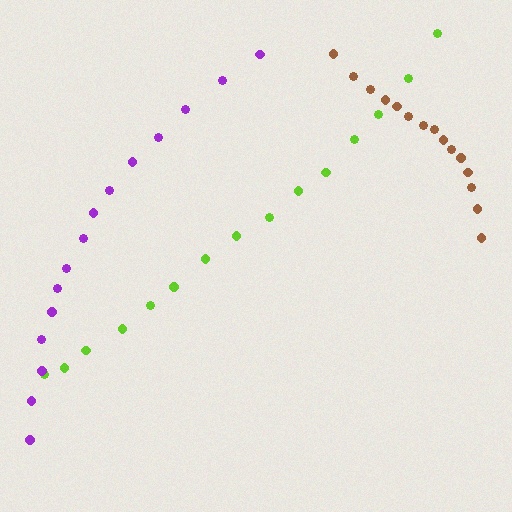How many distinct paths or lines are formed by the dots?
There are 3 distinct paths.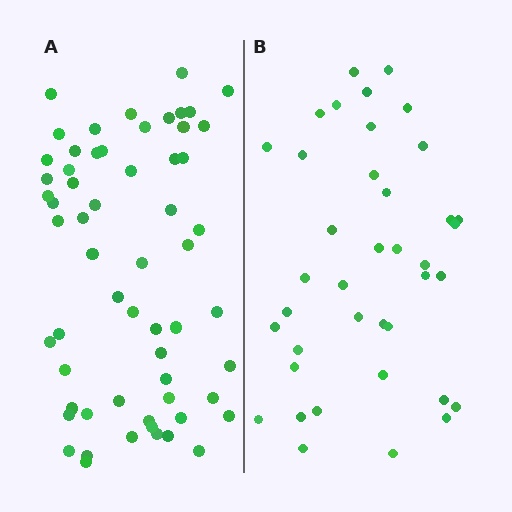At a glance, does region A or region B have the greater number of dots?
Region A (the left region) has more dots.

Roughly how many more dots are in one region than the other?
Region A has approximately 20 more dots than region B.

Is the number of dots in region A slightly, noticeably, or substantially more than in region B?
Region A has substantially more. The ratio is roughly 1.5 to 1.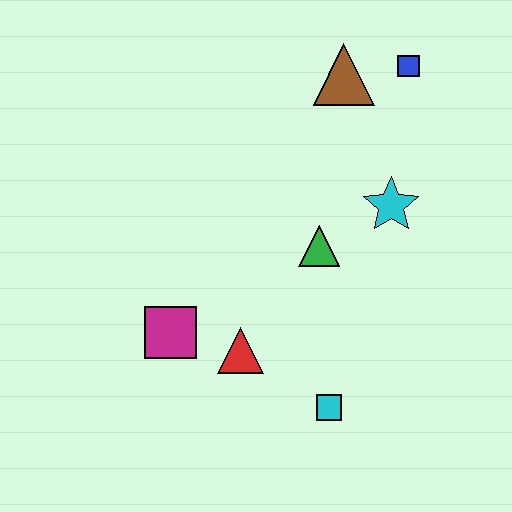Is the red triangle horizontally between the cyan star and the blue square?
No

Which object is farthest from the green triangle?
The blue square is farthest from the green triangle.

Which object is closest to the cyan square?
The red triangle is closest to the cyan square.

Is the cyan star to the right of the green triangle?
Yes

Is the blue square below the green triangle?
No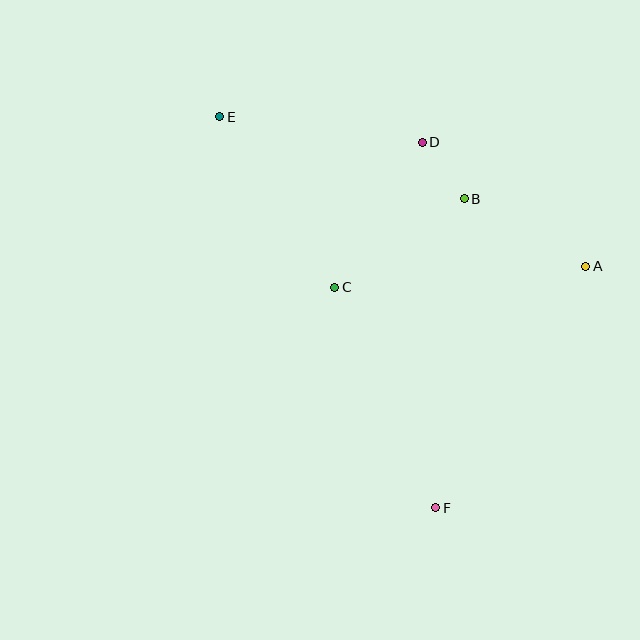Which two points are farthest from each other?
Points E and F are farthest from each other.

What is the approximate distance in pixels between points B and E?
The distance between B and E is approximately 258 pixels.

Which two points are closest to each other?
Points B and D are closest to each other.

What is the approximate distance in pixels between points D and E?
The distance between D and E is approximately 204 pixels.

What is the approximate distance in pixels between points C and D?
The distance between C and D is approximately 170 pixels.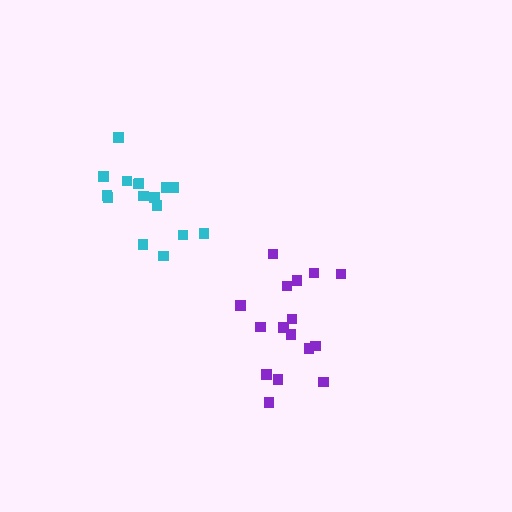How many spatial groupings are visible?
There are 2 spatial groupings.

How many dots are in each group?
Group 1: 16 dots, Group 2: 16 dots (32 total).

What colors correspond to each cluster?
The clusters are colored: purple, cyan.